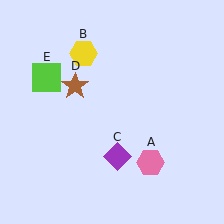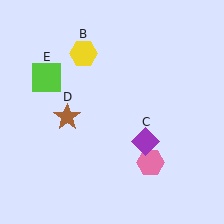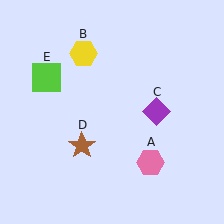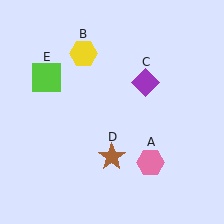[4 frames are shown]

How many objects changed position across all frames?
2 objects changed position: purple diamond (object C), brown star (object D).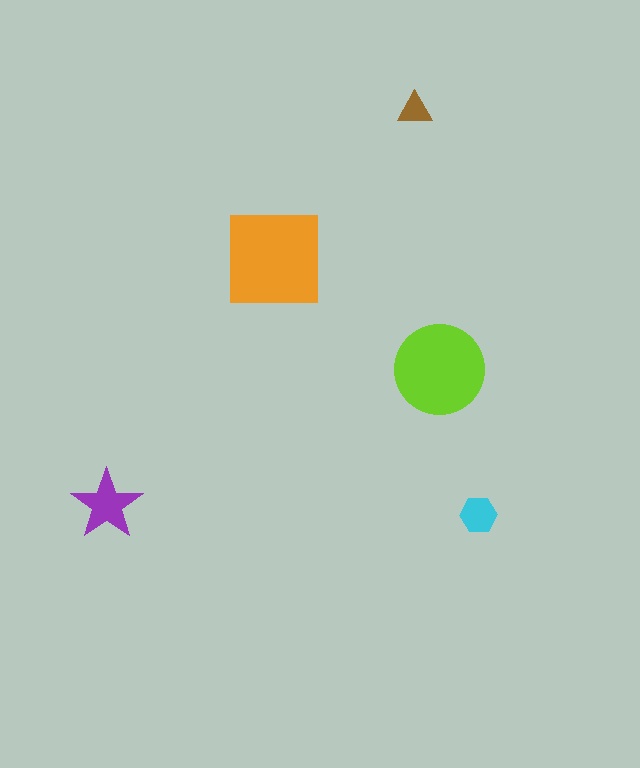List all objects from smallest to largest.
The brown triangle, the cyan hexagon, the purple star, the lime circle, the orange square.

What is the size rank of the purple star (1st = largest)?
3rd.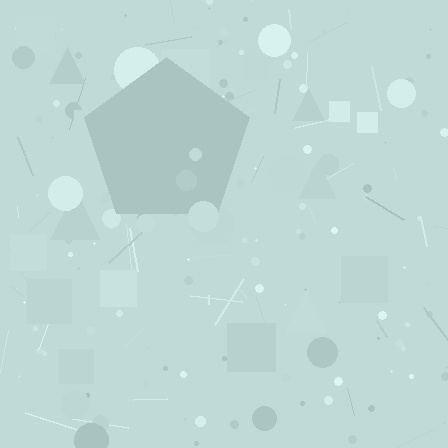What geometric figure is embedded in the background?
A pentagon is embedded in the background.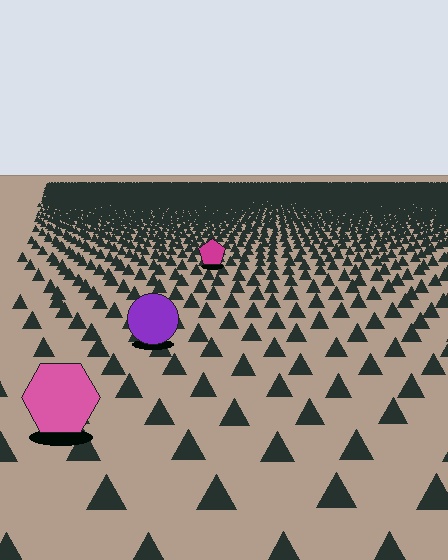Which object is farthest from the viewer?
The magenta pentagon is farthest from the viewer. It appears smaller and the ground texture around it is denser.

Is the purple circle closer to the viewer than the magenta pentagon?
Yes. The purple circle is closer — you can tell from the texture gradient: the ground texture is coarser near it.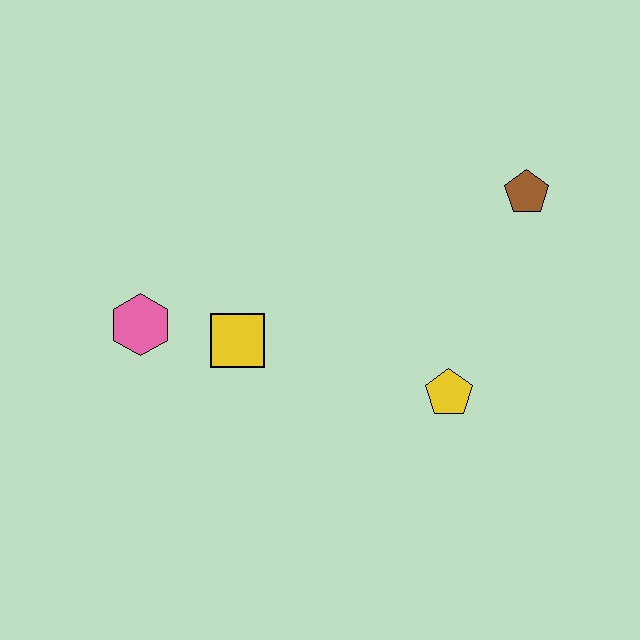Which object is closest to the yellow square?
The pink hexagon is closest to the yellow square.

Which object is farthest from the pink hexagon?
The brown pentagon is farthest from the pink hexagon.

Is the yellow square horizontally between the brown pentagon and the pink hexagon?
Yes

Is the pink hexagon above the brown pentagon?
No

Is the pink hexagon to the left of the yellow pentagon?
Yes